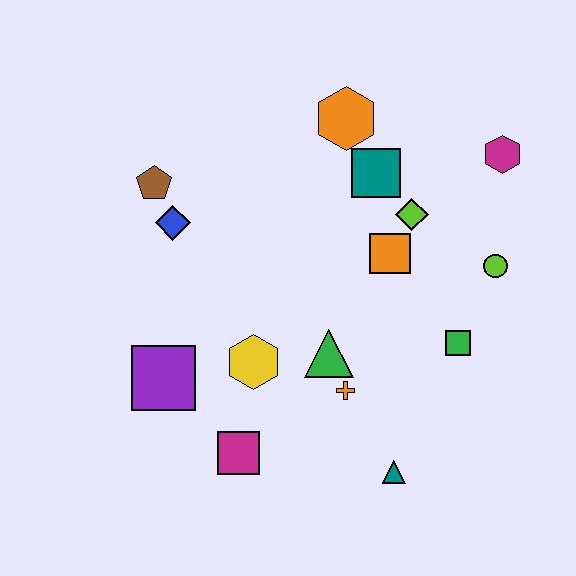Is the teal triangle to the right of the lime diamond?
No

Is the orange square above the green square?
Yes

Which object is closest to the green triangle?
The orange cross is closest to the green triangle.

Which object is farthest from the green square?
The brown pentagon is farthest from the green square.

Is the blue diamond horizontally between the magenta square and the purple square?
Yes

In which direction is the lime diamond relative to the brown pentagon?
The lime diamond is to the right of the brown pentagon.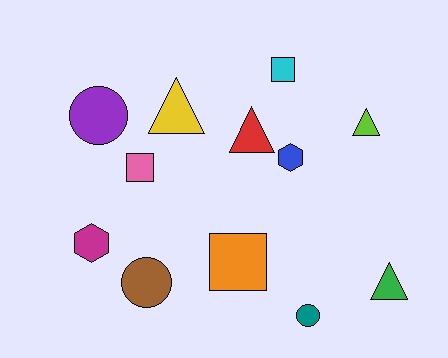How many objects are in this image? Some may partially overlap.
There are 12 objects.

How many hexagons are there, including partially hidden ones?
There are 2 hexagons.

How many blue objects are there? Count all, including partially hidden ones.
There is 1 blue object.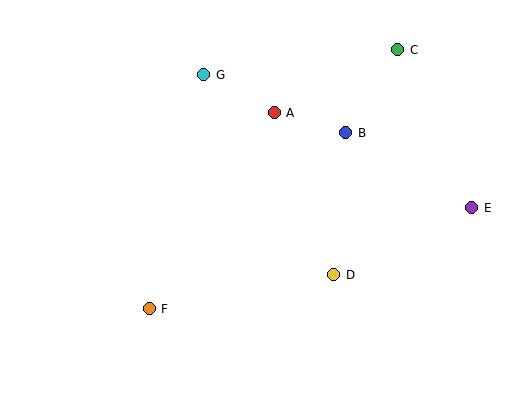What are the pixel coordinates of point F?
Point F is at (149, 309).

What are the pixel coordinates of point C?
Point C is at (398, 50).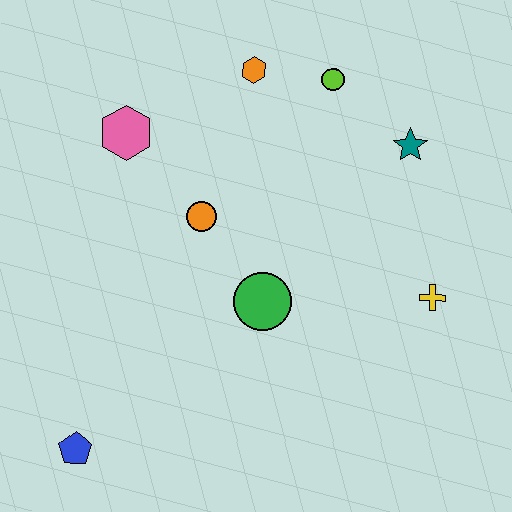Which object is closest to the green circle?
The orange circle is closest to the green circle.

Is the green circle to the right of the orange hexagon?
Yes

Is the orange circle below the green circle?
No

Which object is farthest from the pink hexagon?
The yellow cross is farthest from the pink hexagon.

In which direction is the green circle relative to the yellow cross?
The green circle is to the left of the yellow cross.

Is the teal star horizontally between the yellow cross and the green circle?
Yes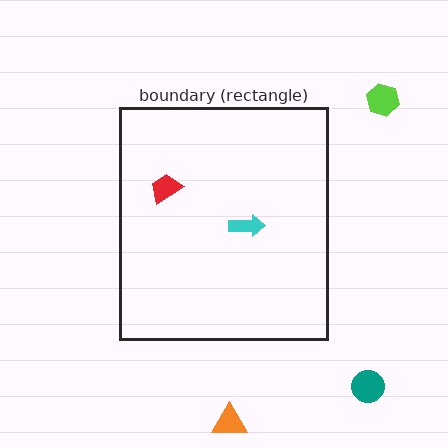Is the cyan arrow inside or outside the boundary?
Inside.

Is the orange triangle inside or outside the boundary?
Outside.